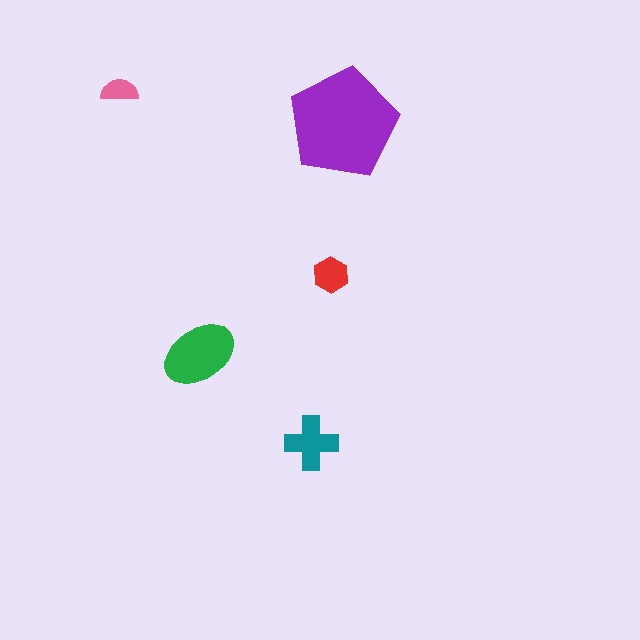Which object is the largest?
The purple pentagon.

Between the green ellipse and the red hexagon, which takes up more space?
The green ellipse.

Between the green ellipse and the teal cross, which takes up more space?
The green ellipse.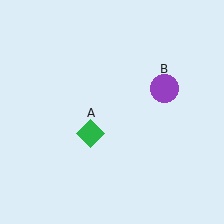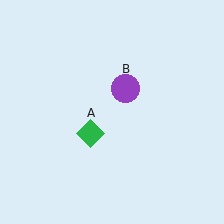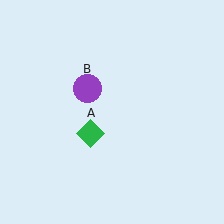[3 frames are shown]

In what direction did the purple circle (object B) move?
The purple circle (object B) moved left.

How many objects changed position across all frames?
1 object changed position: purple circle (object B).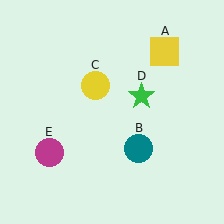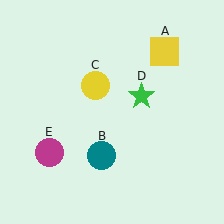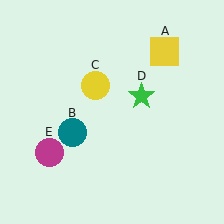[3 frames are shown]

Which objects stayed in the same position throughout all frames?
Yellow square (object A) and yellow circle (object C) and green star (object D) and magenta circle (object E) remained stationary.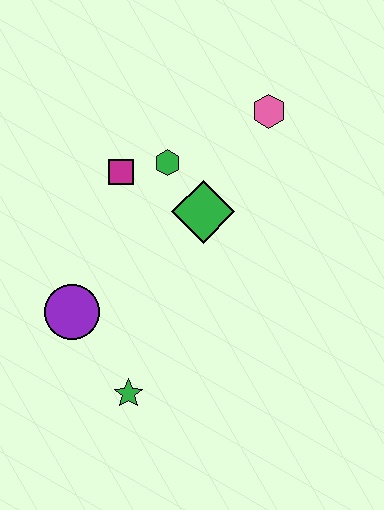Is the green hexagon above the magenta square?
Yes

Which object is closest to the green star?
The purple circle is closest to the green star.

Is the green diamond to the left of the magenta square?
No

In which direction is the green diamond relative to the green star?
The green diamond is above the green star.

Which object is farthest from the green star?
The pink hexagon is farthest from the green star.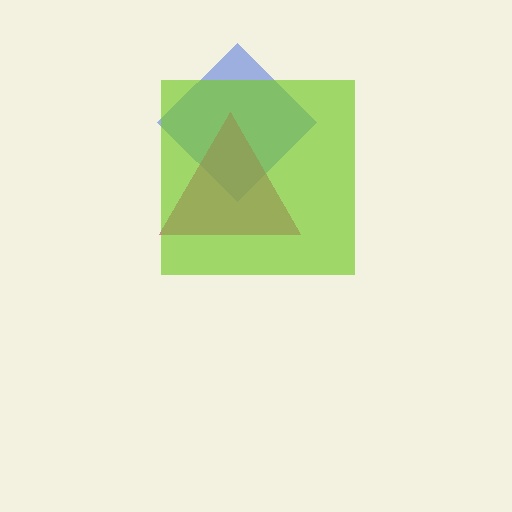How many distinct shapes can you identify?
There are 3 distinct shapes: a blue diamond, a magenta triangle, a lime square.